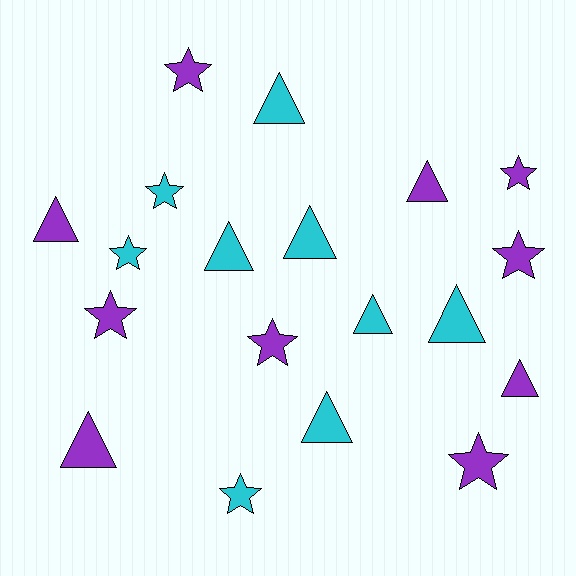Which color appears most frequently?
Purple, with 10 objects.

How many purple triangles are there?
There are 4 purple triangles.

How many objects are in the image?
There are 19 objects.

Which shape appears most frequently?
Triangle, with 10 objects.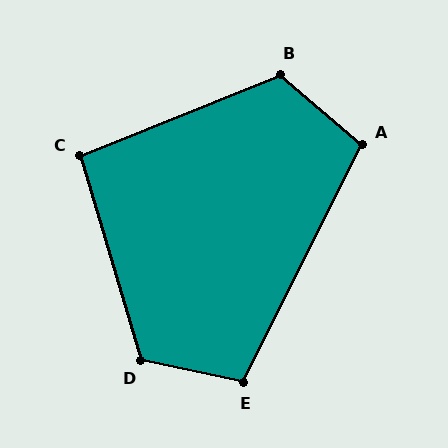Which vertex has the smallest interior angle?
C, at approximately 95 degrees.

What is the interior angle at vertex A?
Approximately 104 degrees (obtuse).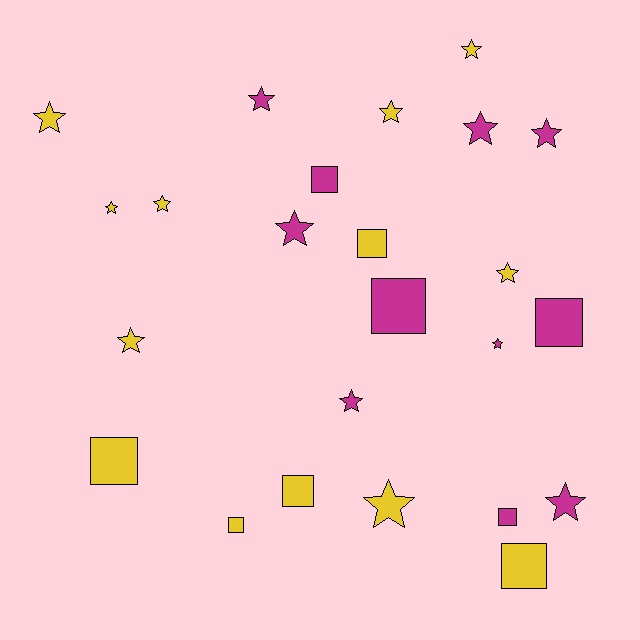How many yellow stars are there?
There are 8 yellow stars.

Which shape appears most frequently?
Star, with 15 objects.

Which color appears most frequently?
Yellow, with 13 objects.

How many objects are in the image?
There are 24 objects.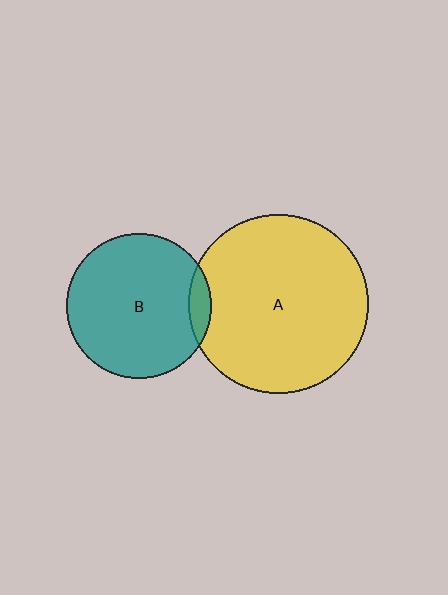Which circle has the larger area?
Circle A (yellow).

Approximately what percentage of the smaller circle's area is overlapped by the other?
Approximately 10%.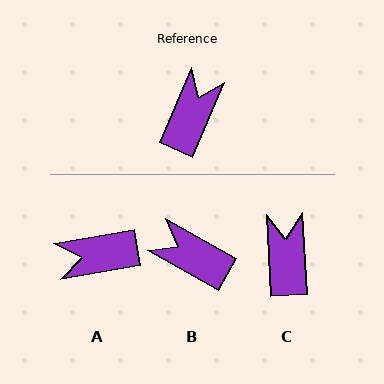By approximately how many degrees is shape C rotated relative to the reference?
Approximately 26 degrees counter-clockwise.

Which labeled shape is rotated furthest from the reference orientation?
A, about 124 degrees away.